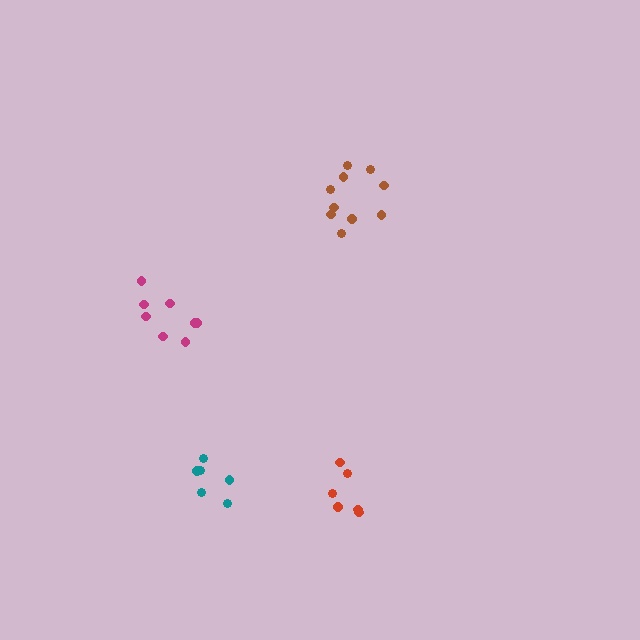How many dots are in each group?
Group 1: 8 dots, Group 2: 6 dots, Group 3: 6 dots, Group 4: 10 dots (30 total).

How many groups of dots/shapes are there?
There are 4 groups.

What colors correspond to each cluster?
The clusters are colored: magenta, red, teal, brown.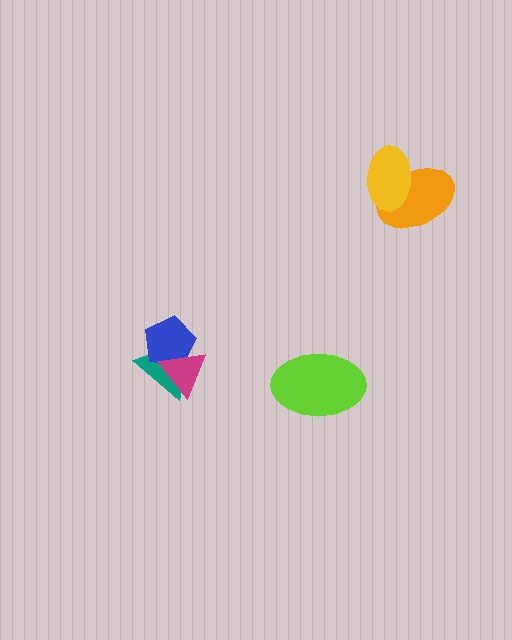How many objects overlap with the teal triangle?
2 objects overlap with the teal triangle.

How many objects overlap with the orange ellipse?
1 object overlaps with the orange ellipse.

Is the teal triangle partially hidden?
Yes, it is partially covered by another shape.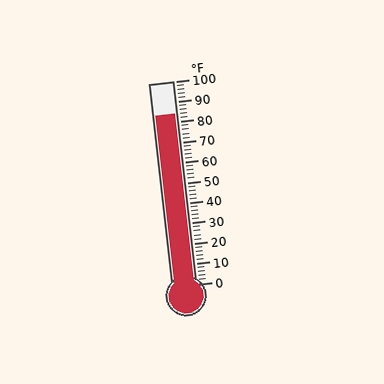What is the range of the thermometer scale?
The thermometer scale ranges from 0°F to 100°F.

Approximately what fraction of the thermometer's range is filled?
The thermometer is filled to approximately 85% of its range.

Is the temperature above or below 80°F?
The temperature is above 80°F.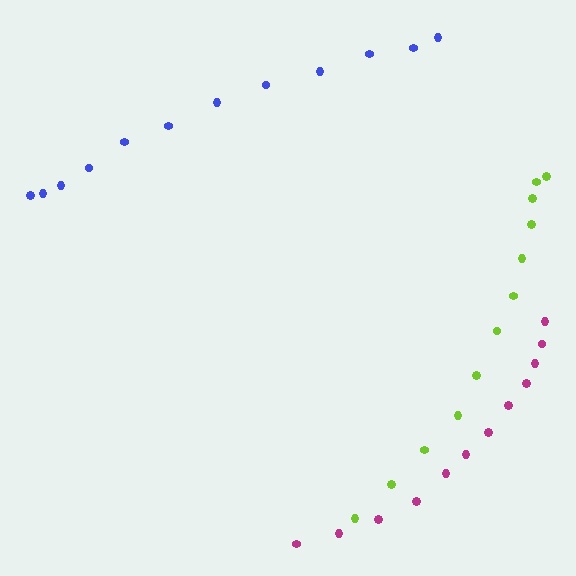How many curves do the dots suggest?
There are 3 distinct paths.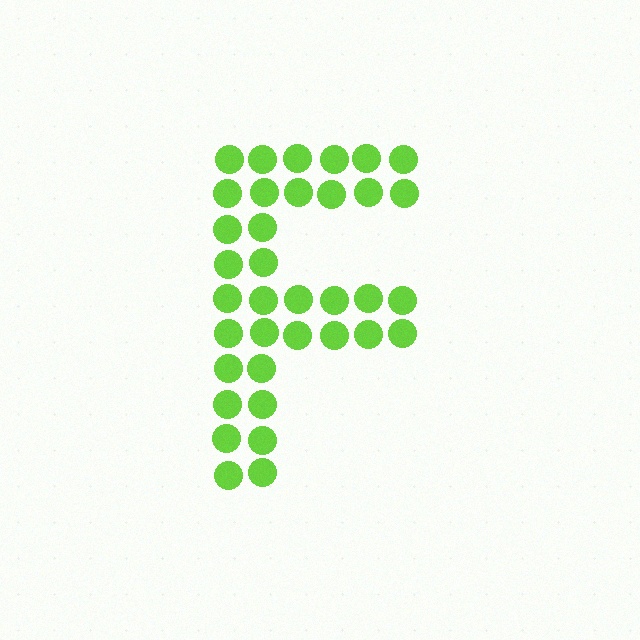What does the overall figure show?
The overall figure shows the letter F.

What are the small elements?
The small elements are circles.